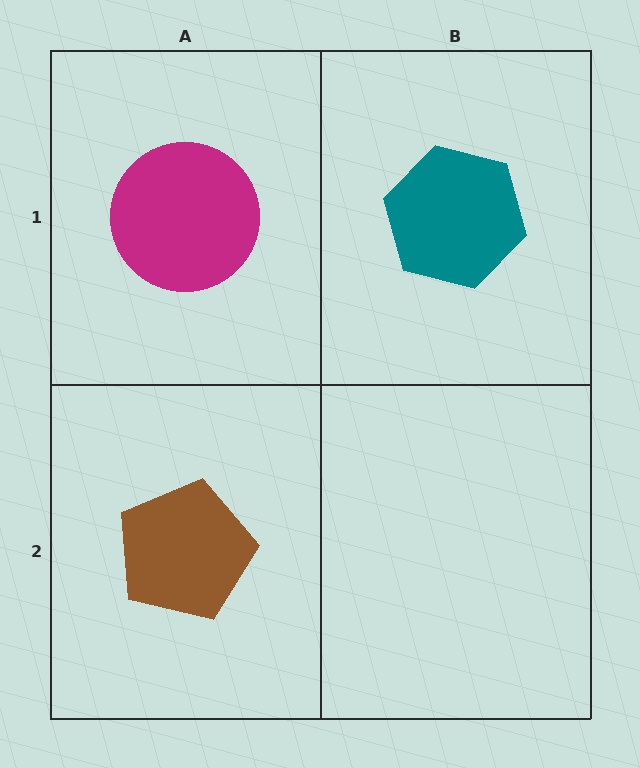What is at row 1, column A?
A magenta circle.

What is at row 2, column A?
A brown pentagon.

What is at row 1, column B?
A teal hexagon.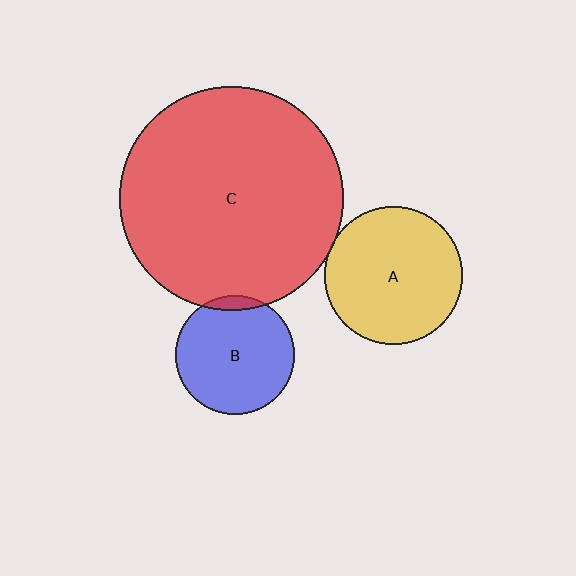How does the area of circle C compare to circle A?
Approximately 2.6 times.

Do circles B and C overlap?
Yes.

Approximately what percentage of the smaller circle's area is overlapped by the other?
Approximately 5%.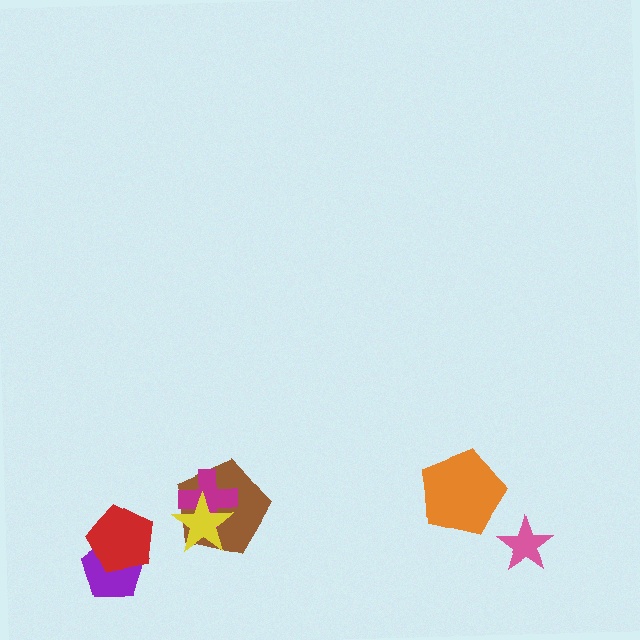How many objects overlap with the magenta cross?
2 objects overlap with the magenta cross.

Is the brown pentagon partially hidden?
Yes, it is partially covered by another shape.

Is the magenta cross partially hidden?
Yes, it is partially covered by another shape.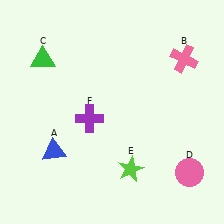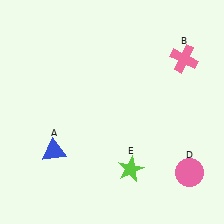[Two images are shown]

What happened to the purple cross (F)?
The purple cross (F) was removed in Image 2. It was in the bottom-left area of Image 1.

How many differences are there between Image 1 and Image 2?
There are 2 differences between the two images.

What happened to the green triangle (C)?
The green triangle (C) was removed in Image 2. It was in the top-left area of Image 1.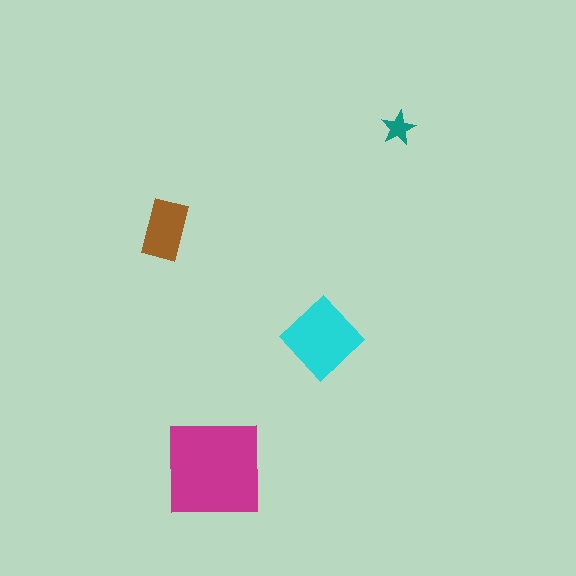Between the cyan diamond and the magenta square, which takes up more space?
The magenta square.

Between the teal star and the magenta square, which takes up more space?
The magenta square.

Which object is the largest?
The magenta square.